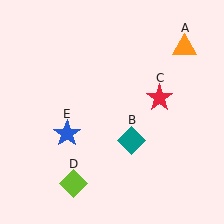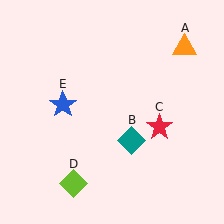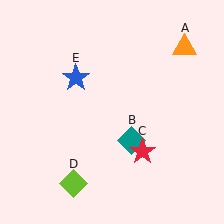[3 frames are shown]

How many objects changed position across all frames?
2 objects changed position: red star (object C), blue star (object E).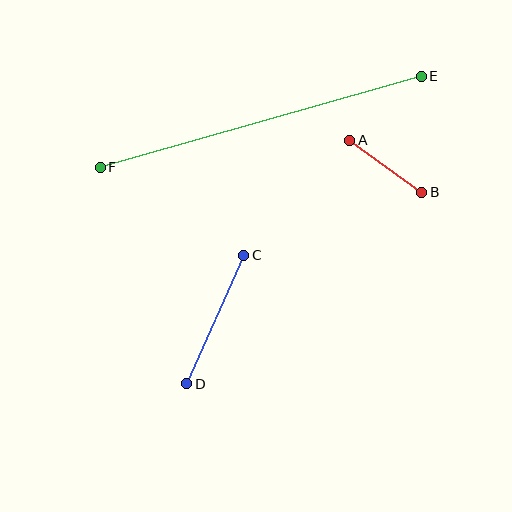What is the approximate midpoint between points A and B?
The midpoint is at approximately (386, 166) pixels.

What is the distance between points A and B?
The distance is approximately 88 pixels.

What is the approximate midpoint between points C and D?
The midpoint is at approximately (215, 319) pixels.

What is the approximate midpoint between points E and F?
The midpoint is at approximately (261, 122) pixels.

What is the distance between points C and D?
The distance is approximately 140 pixels.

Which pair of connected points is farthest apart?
Points E and F are farthest apart.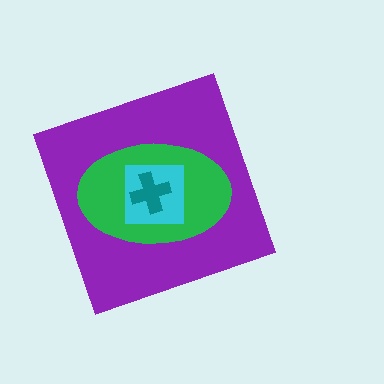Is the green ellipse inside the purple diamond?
Yes.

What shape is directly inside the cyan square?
The teal cross.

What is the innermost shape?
The teal cross.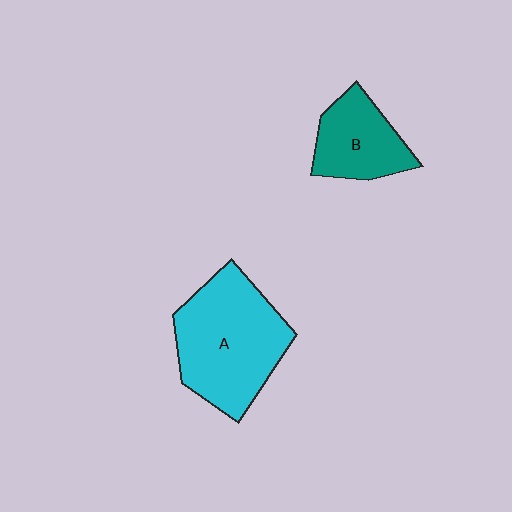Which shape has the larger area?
Shape A (cyan).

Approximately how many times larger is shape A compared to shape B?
Approximately 1.8 times.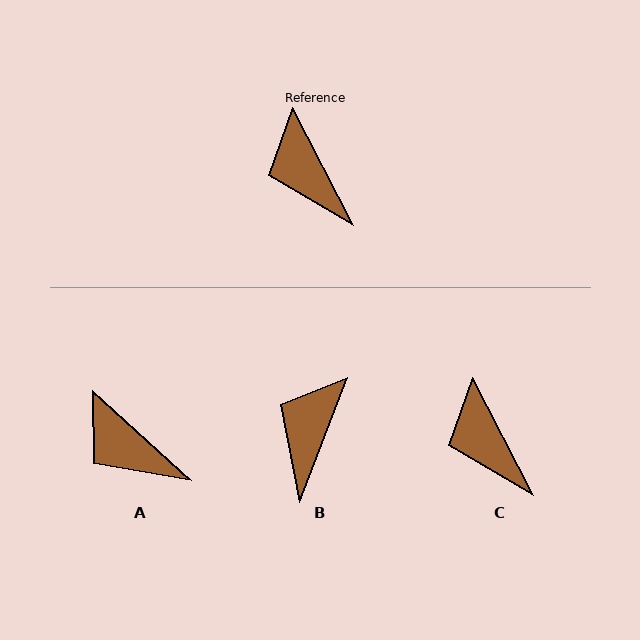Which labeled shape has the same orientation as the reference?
C.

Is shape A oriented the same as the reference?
No, it is off by about 20 degrees.